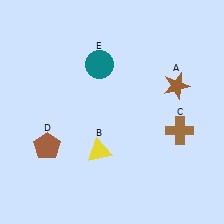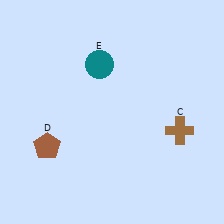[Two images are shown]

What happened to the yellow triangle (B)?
The yellow triangle (B) was removed in Image 2. It was in the bottom-left area of Image 1.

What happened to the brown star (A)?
The brown star (A) was removed in Image 2. It was in the top-right area of Image 1.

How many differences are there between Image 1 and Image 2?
There are 2 differences between the two images.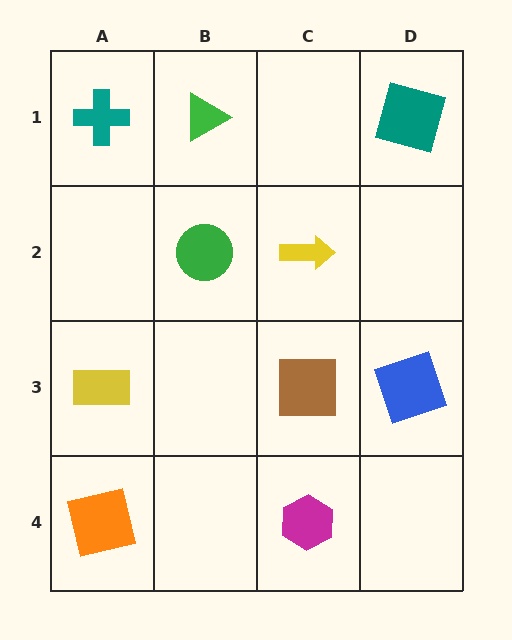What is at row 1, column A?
A teal cross.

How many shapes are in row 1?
3 shapes.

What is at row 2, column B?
A green circle.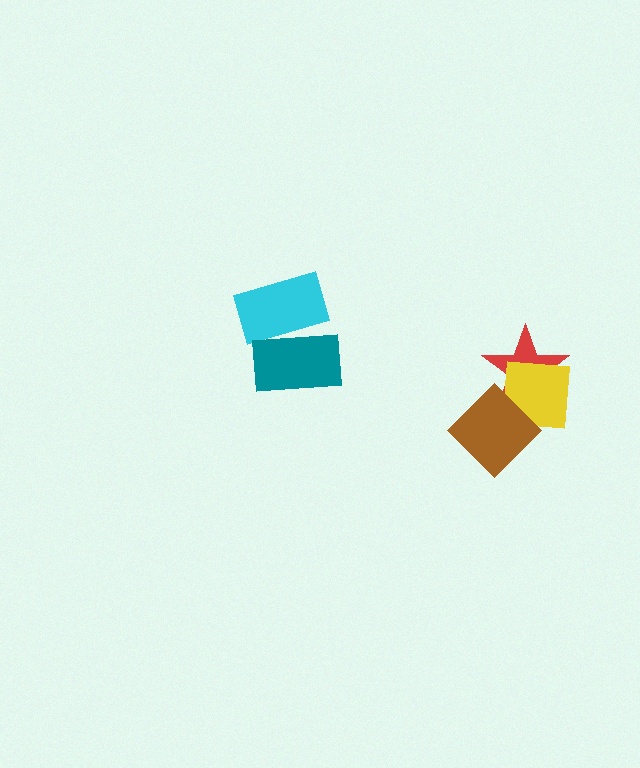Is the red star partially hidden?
Yes, it is partially covered by another shape.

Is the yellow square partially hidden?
Yes, it is partially covered by another shape.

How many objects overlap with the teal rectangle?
1 object overlaps with the teal rectangle.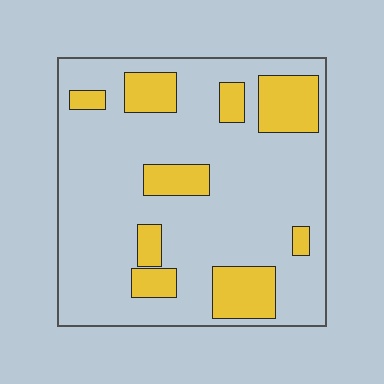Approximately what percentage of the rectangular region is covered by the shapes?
Approximately 20%.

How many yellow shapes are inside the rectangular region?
9.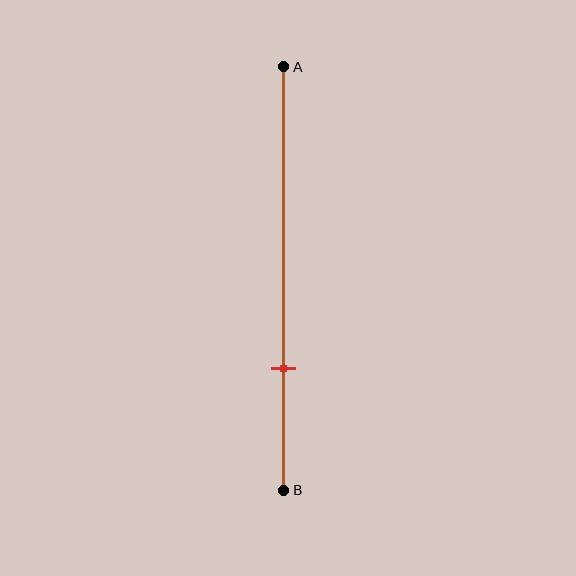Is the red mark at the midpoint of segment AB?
No, the mark is at about 70% from A, not at the 50% midpoint.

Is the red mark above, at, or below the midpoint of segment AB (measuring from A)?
The red mark is below the midpoint of segment AB.